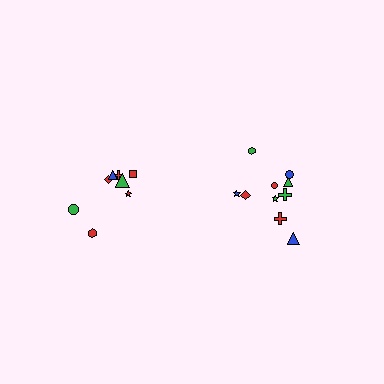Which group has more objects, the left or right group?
The right group.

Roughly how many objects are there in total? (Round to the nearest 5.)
Roughly 20 objects in total.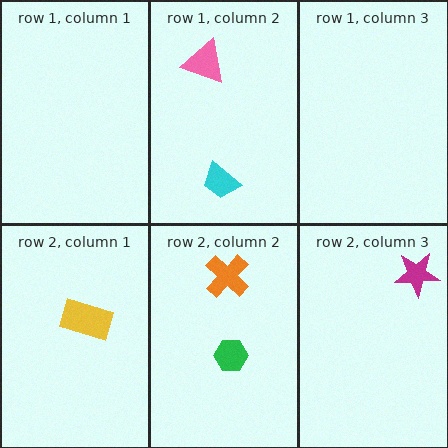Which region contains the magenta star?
The row 2, column 3 region.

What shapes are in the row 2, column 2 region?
The green hexagon, the orange cross.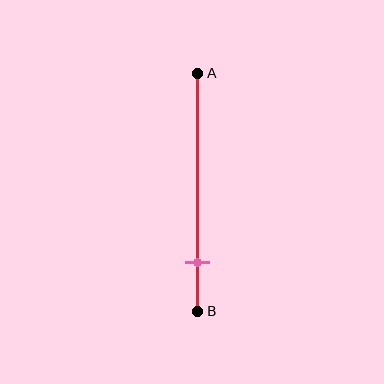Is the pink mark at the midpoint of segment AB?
No, the mark is at about 80% from A, not at the 50% midpoint.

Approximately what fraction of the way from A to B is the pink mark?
The pink mark is approximately 80% of the way from A to B.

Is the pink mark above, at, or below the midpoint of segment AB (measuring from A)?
The pink mark is below the midpoint of segment AB.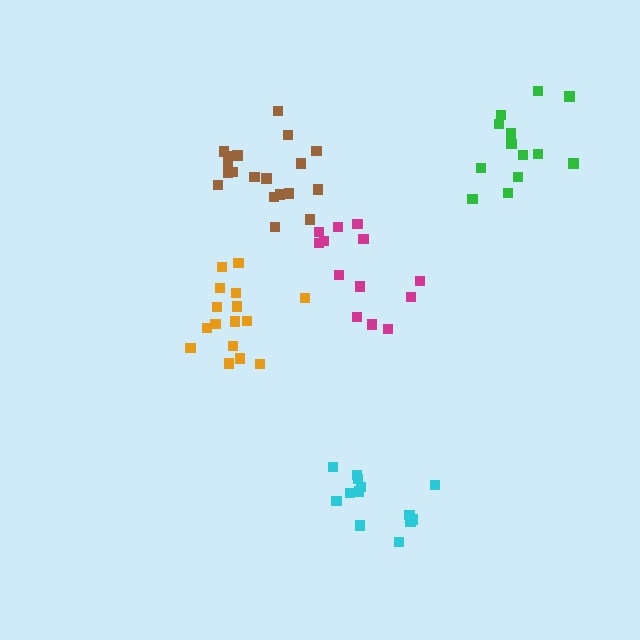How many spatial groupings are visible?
There are 5 spatial groupings.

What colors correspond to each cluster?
The clusters are colored: brown, green, magenta, orange, cyan.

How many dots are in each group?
Group 1: 19 dots, Group 2: 13 dots, Group 3: 13 dots, Group 4: 16 dots, Group 5: 13 dots (74 total).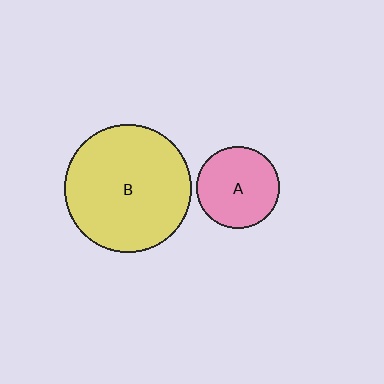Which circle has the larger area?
Circle B (yellow).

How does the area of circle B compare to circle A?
Approximately 2.4 times.